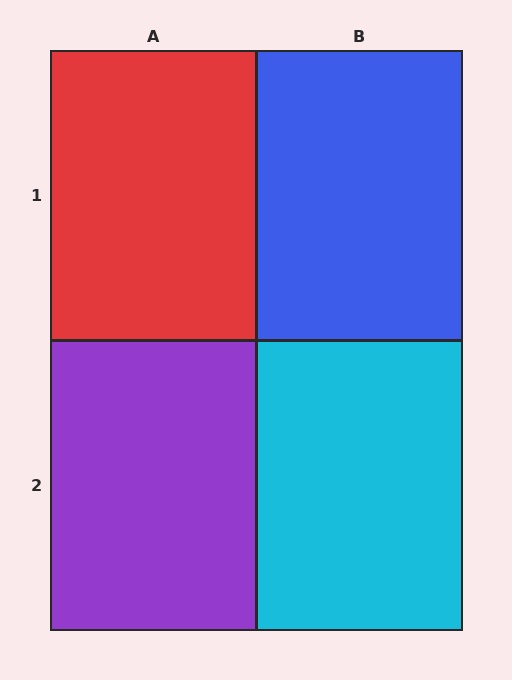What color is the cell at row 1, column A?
Red.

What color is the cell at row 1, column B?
Blue.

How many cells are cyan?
1 cell is cyan.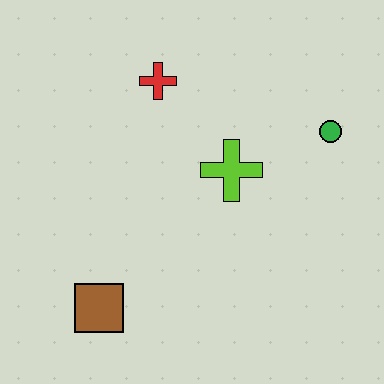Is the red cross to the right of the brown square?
Yes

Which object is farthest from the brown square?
The green circle is farthest from the brown square.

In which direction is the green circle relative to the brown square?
The green circle is to the right of the brown square.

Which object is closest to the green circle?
The lime cross is closest to the green circle.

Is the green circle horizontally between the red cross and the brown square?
No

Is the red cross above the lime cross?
Yes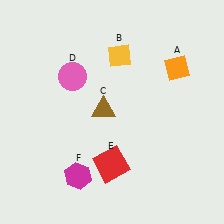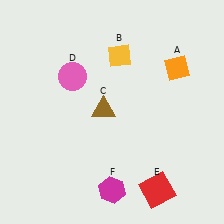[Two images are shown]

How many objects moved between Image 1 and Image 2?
2 objects moved between the two images.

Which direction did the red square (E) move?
The red square (E) moved right.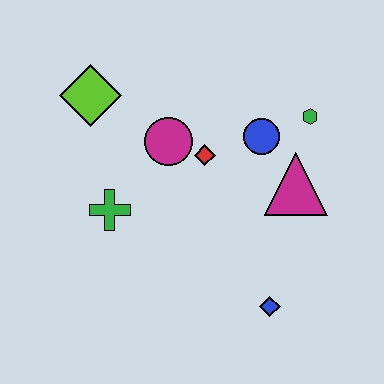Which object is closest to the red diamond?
The magenta circle is closest to the red diamond.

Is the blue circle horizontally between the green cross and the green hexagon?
Yes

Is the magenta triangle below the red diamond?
Yes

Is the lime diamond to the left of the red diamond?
Yes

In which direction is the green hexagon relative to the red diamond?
The green hexagon is to the right of the red diamond.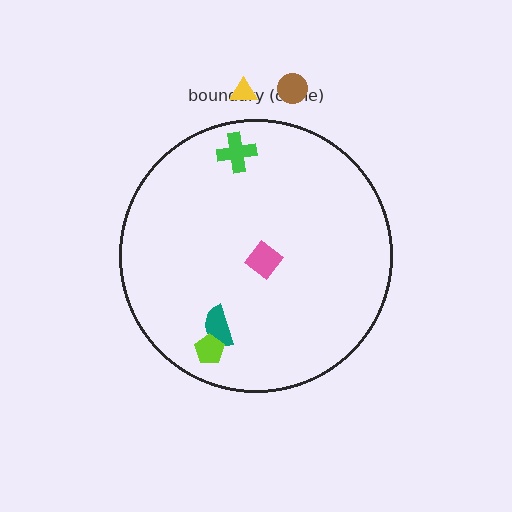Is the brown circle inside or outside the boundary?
Outside.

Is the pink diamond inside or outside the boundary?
Inside.